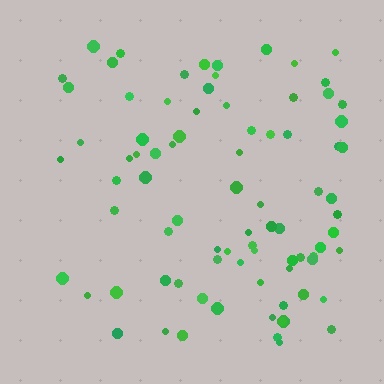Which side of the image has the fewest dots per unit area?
The left.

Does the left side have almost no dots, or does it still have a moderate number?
Still a moderate number, just noticeably fewer than the right.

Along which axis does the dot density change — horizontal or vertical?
Horizontal.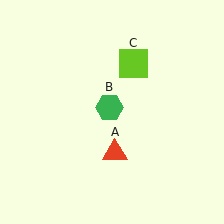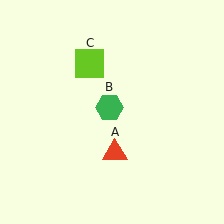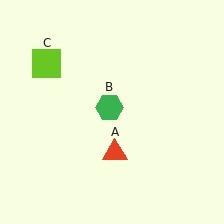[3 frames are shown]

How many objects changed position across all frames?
1 object changed position: lime square (object C).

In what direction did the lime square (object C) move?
The lime square (object C) moved left.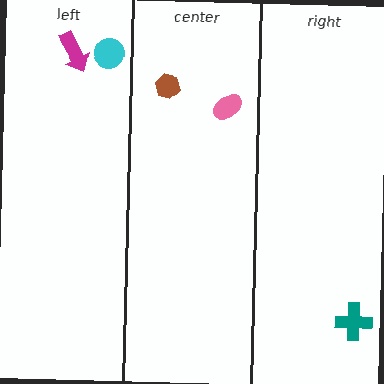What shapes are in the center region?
The pink ellipse, the brown hexagon.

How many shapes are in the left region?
2.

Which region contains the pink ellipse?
The center region.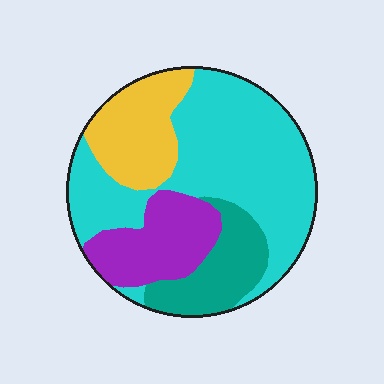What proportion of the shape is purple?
Purple takes up between a sixth and a third of the shape.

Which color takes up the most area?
Cyan, at roughly 50%.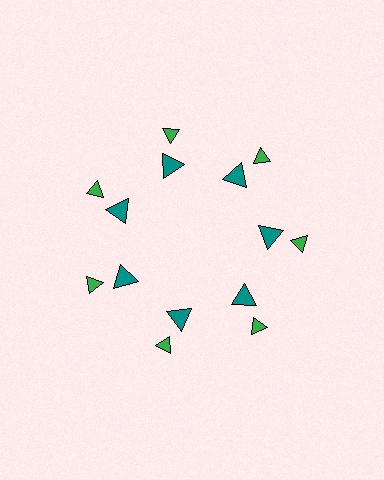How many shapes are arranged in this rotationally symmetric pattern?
There are 14 shapes, arranged in 7 groups of 2.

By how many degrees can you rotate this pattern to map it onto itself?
The pattern maps onto itself every 51 degrees of rotation.